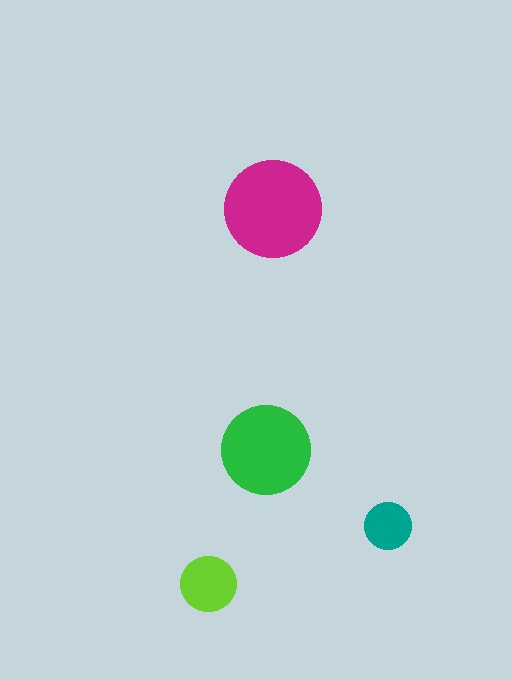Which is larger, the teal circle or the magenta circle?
The magenta one.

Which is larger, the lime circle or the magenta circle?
The magenta one.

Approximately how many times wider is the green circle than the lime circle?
About 1.5 times wider.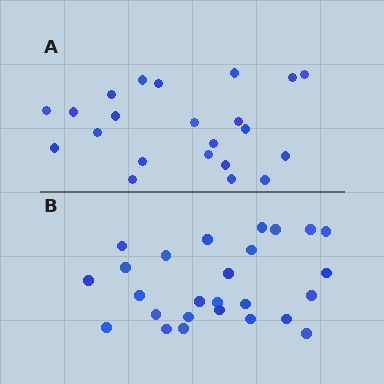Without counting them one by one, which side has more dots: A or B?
Region B (the bottom region) has more dots.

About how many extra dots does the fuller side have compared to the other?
Region B has about 4 more dots than region A.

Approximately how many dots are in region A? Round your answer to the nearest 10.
About 20 dots. (The exact count is 22, which rounds to 20.)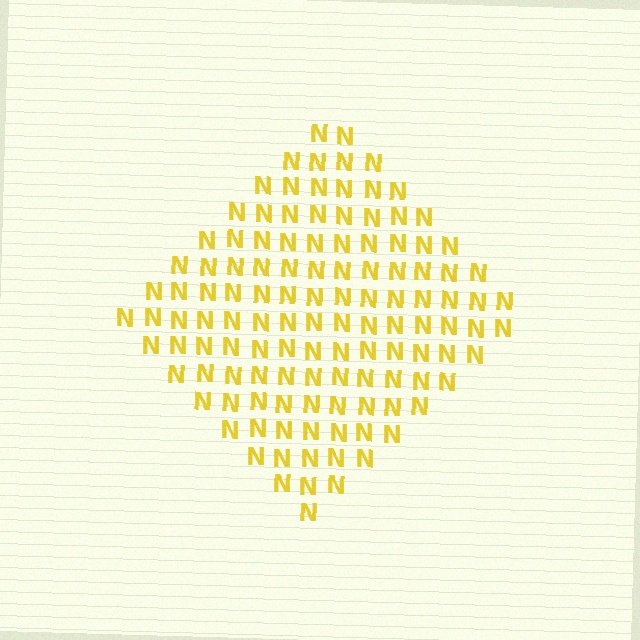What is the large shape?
The large shape is a diamond.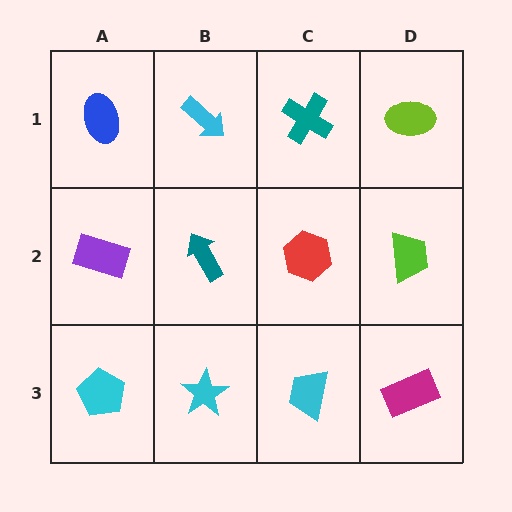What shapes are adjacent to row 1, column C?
A red hexagon (row 2, column C), a cyan arrow (row 1, column B), a lime ellipse (row 1, column D).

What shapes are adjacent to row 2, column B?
A cyan arrow (row 1, column B), a cyan star (row 3, column B), a purple rectangle (row 2, column A), a red hexagon (row 2, column C).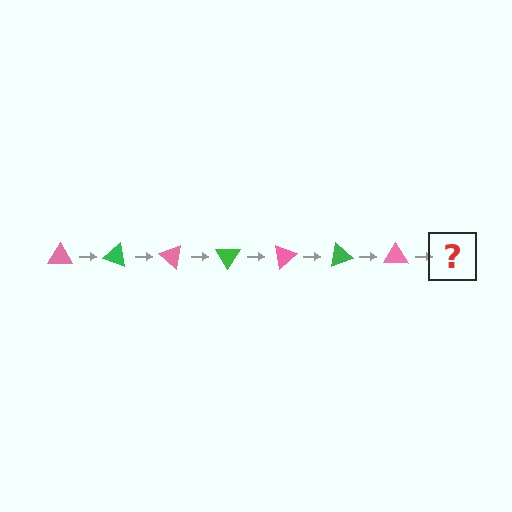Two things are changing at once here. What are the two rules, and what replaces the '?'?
The two rules are that it rotates 20 degrees each step and the color cycles through pink and green. The '?' should be a green triangle, rotated 140 degrees from the start.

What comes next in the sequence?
The next element should be a green triangle, rotated 140 degrees from the start.